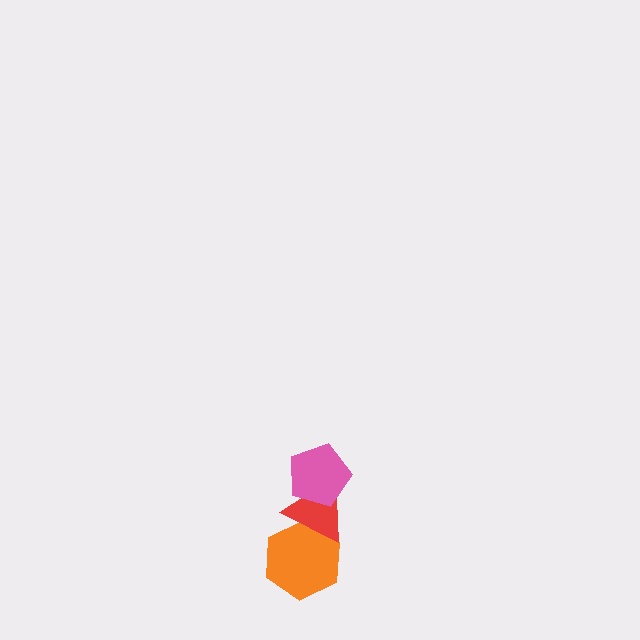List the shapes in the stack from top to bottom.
From top to bottom: the pink pentagon, the red triangle, the orange hexagon.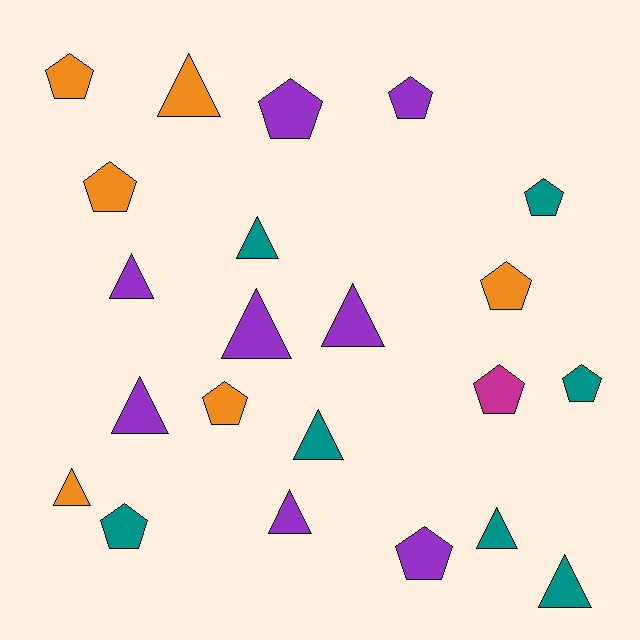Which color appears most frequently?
Purple, with 8 objects.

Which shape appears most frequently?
Triangle, with 11 objects.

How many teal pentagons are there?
There are 3 teal pentagons.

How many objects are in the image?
There are 22 objects.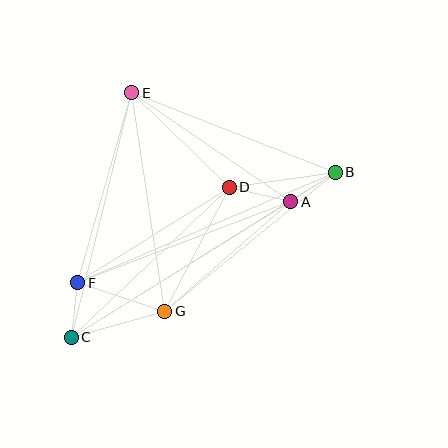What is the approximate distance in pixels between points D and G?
The distance between D and G is approximately 139 pixels.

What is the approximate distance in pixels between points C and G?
The distance between C and G is approximately 97 pixels.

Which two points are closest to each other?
Points A and B are closest to each other.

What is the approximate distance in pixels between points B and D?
The distance between B and D is approximately 107 pixels.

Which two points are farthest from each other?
Points B and C are farthest from each other.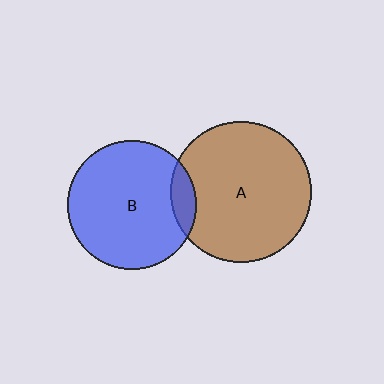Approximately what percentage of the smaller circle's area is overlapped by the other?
Approximately 10%.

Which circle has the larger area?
Circle A (brown).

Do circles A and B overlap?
Yes.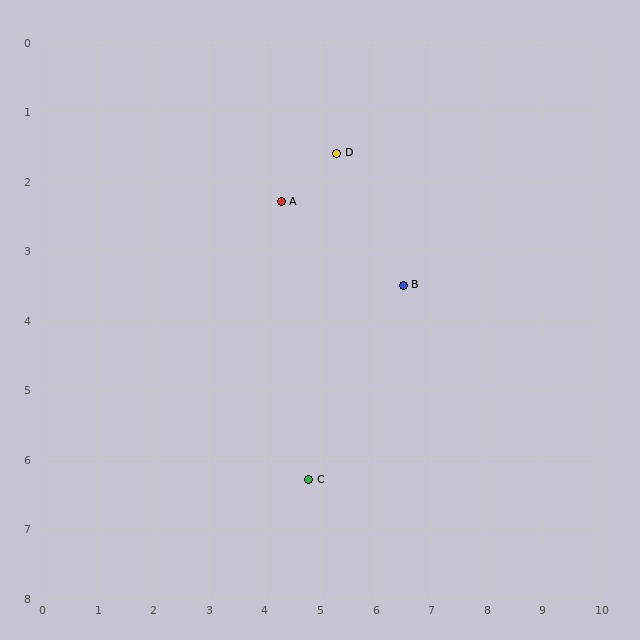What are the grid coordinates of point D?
Point D is at approximately (5.3, 1.6).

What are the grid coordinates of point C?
Point C is at approximately (4.8, 6.3).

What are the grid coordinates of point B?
Point B is at approximately (6.5, 3.5).